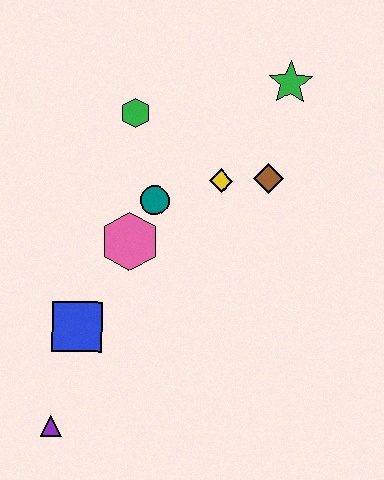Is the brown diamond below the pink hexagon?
No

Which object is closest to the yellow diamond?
The brown diamond is closest to the yellow diamond.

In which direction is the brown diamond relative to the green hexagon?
The brown diamond is to the right of the green hexagon.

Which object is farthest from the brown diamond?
The purple triangle is farthest from the brown diamond.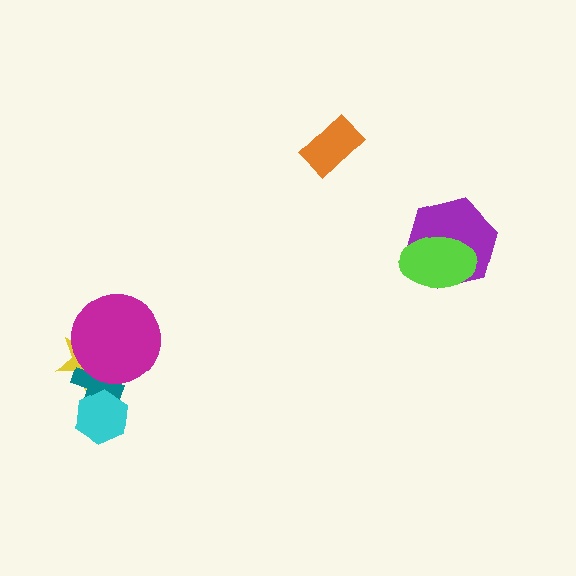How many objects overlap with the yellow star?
2 objects overlap with the yellow star.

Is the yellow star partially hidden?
Yes, it is partially covered by another shape.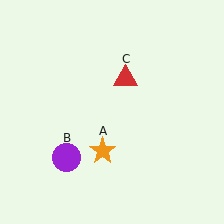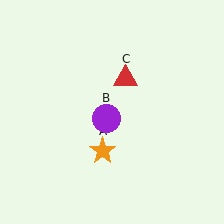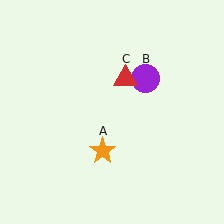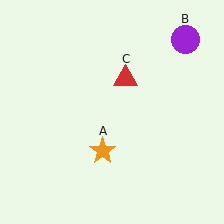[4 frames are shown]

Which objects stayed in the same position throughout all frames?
Orange star (object A) and red triangle (object C) remained stationary.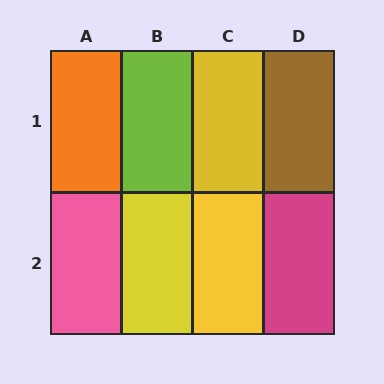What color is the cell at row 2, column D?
Magenta.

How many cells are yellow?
3 cells are yellow.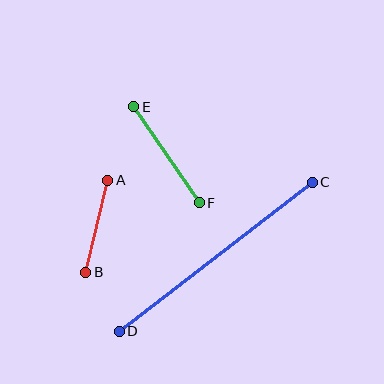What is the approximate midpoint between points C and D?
The midpoint is at approximately (216, 257) pixels.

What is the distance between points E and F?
The distance is approximately 116 pixels.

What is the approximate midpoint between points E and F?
The midpoint is at approximately (166, 155) pixels.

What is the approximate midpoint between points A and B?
The midpoint is at approximately (97, 226) pixels.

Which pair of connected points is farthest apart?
Points C and D are farthest apart.